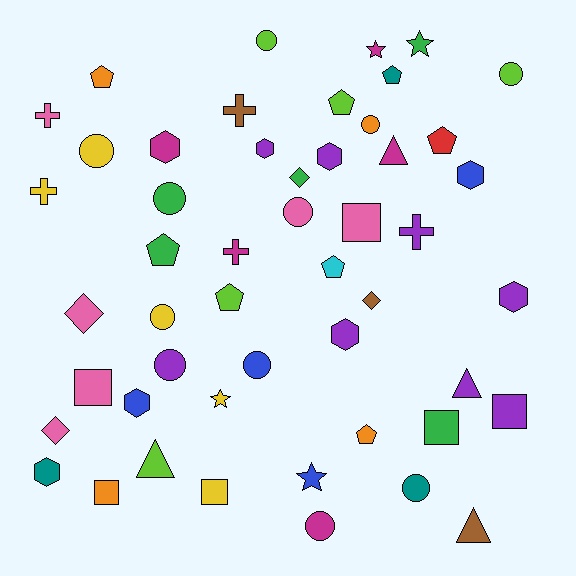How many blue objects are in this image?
There are 4 blue objects.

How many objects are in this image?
There are 50 objects.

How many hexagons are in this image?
There are 8 hexagons.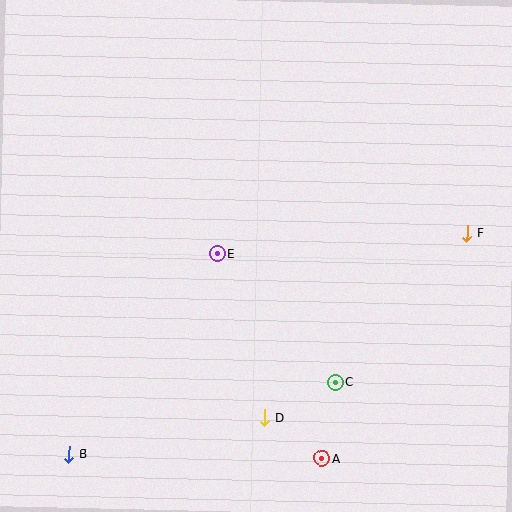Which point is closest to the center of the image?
Point E at (217, 254) is closest to the center.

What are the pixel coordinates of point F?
Point F is at (467, 233).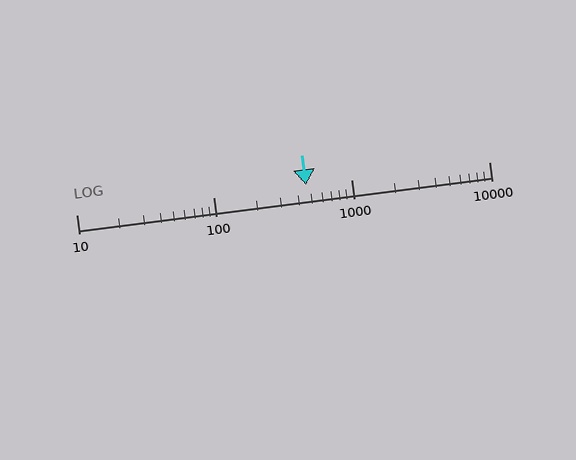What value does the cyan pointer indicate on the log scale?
The pointer indicates approximately 470.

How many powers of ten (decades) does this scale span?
The scale spans 3 decades, from 10 to 10000.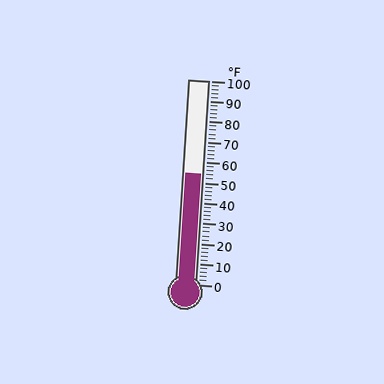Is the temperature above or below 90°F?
The temperature is below 90°F.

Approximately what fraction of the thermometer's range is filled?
The thermometer is filled to approximately 55% of its range.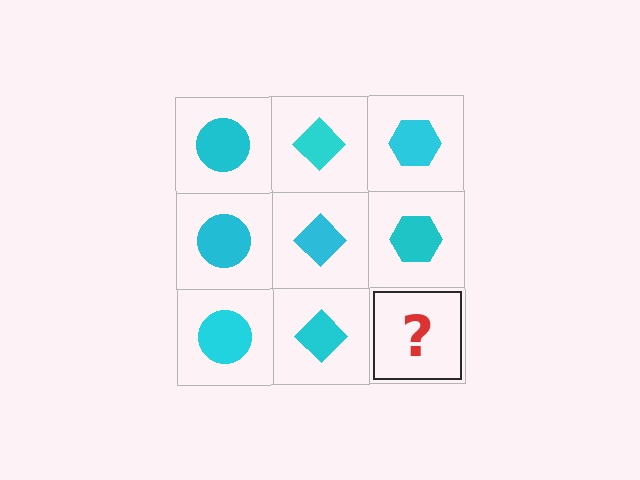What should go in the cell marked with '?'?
The missing cell should contain a cyan hexagon.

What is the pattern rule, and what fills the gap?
The rule is that each column has a consistent shape. The gap should be filled with a cyan hexagon.